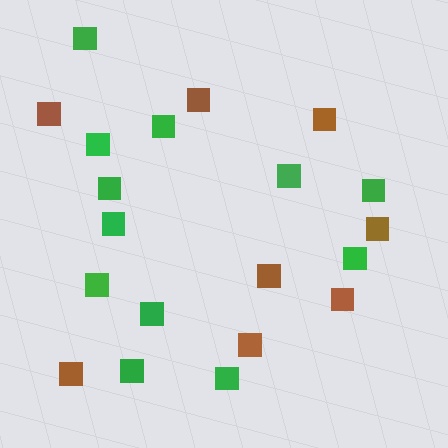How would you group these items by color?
There are 2 groups: one group of green squares (12) and one group of brown squares (8).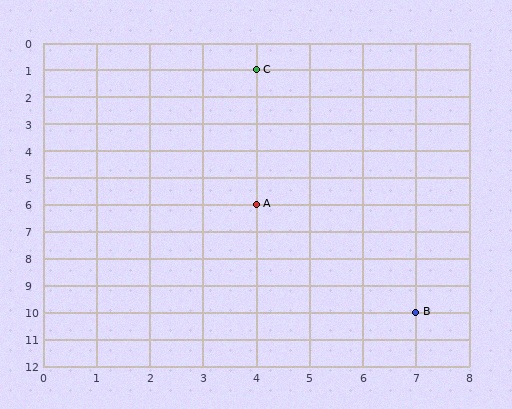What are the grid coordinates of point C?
Point C is at grid coordinates (4, 1).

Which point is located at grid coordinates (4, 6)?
Point A is at (4, 6).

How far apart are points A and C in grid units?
Points A and C are 5 rows apart.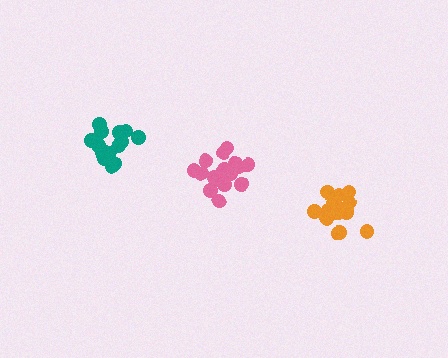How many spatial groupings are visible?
There are 3 spatial groupings.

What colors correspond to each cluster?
The clusters are colored: pink, teal, orange.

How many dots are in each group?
Group 1: 18 dots, Group 2: 15 dots, Group 3: 18 dots (51 total).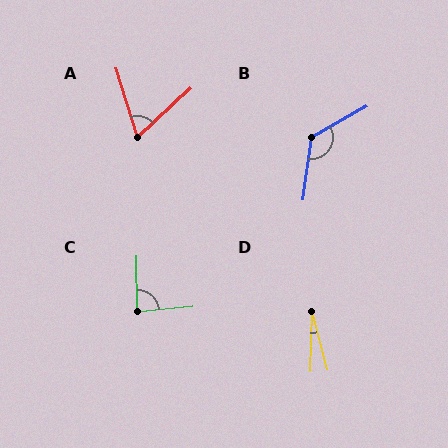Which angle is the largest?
B, at approximately 127 degrees.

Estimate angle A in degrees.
Approximately 65 degrees.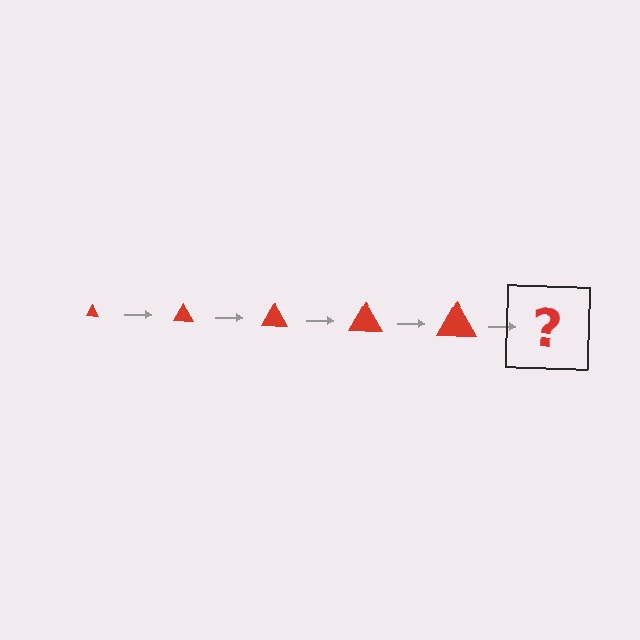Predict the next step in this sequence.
The next step is a red triangle, larger than the previous one.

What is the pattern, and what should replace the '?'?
The pattern is that the triangle gets progressively larger each step. The '?' should be a red triangle, larger than the previous one.